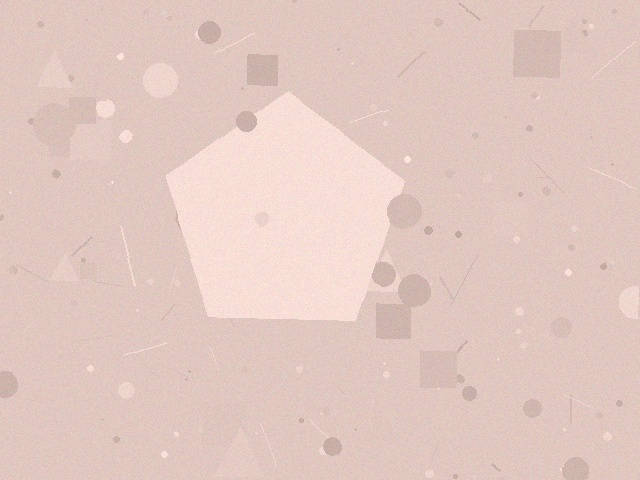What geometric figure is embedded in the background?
A pentagon is embedded in the background.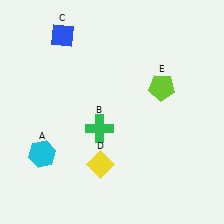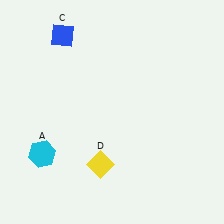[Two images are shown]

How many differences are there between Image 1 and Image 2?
There are 2 differences between the two images.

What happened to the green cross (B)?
The green cross (B) was removed in Image 2. It was in the bottom-left area of Image 1.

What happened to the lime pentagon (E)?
The lime pentagon (E) was removed in Image 2. It was in the top-right area of Image 1.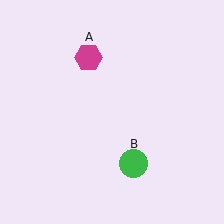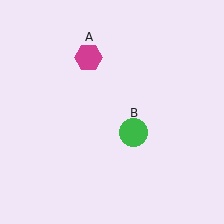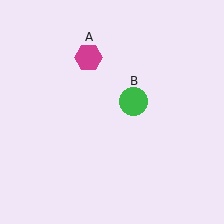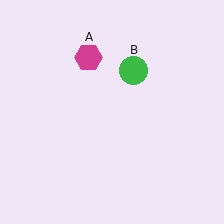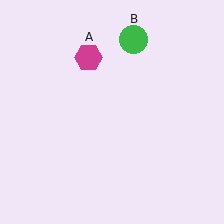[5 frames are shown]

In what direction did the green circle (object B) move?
The green circle (object B) moved up.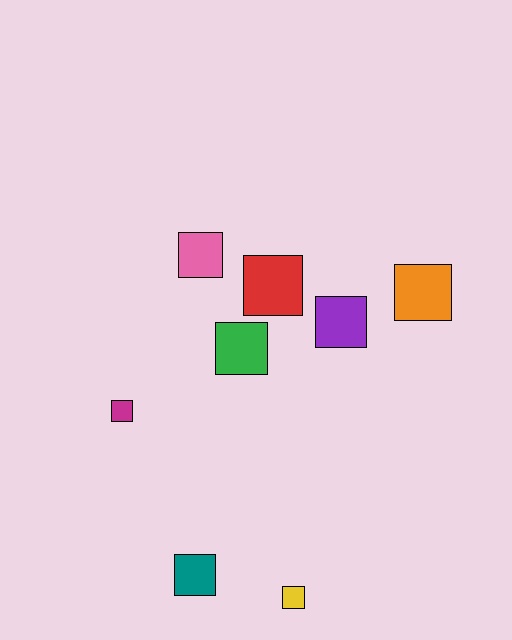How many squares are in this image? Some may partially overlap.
There are 8 squares.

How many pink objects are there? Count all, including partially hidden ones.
There is 1 pink object.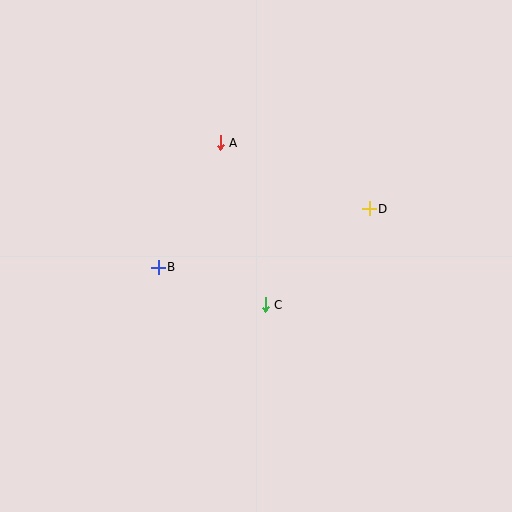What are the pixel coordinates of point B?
Point B is at (158, 267).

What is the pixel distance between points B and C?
The distance between B and C is 113 pixels.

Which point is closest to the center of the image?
Point C at (265, 305) is closest to the center.